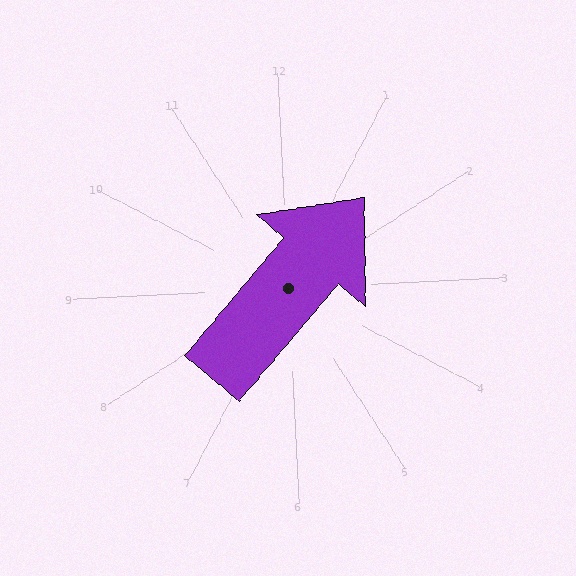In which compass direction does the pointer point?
Northeast.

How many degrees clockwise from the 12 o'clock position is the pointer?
Approximately 43 degrees.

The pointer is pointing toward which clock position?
Roughly 1 o'clock.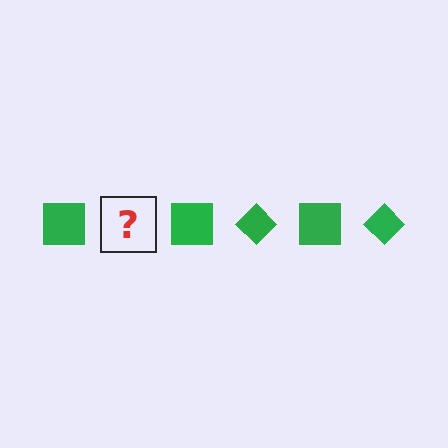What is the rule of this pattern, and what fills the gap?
The rule is that the pattern cycles through square, diamond shapes in green. The gap should be filled with a green diamond.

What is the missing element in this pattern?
The missing element is a green diamond.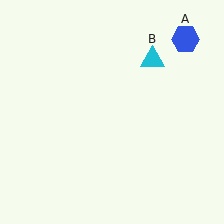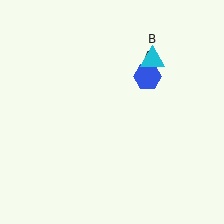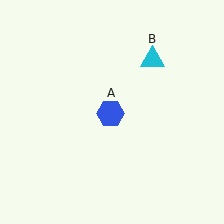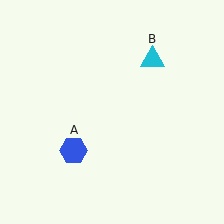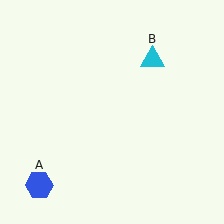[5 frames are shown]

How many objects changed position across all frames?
1 object changed position: blue hexagon (object A).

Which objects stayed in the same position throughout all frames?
Cyan triangle (object B) remained stationary.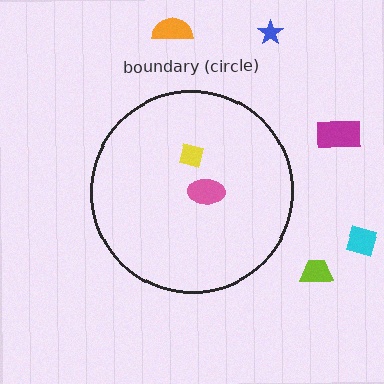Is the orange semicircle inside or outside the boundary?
Outside.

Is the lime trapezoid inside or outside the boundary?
Outside.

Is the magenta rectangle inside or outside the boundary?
Outside.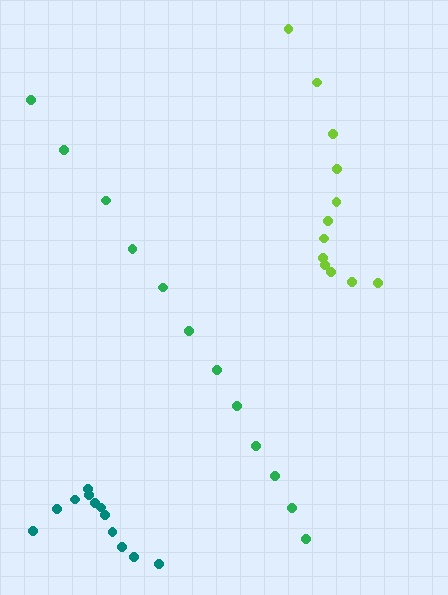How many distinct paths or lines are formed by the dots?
There are 3 distinct paths.